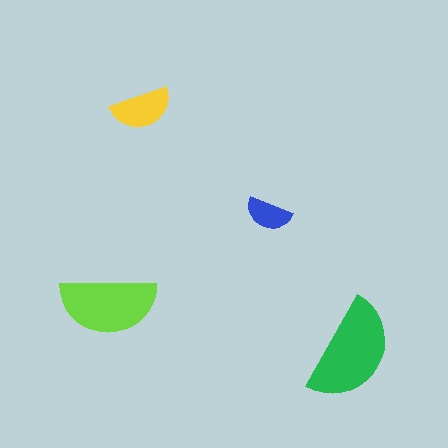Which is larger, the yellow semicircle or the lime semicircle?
The lime one.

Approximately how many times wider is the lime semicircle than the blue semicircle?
About 2 times wider.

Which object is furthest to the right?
The green semicircle is rightmost.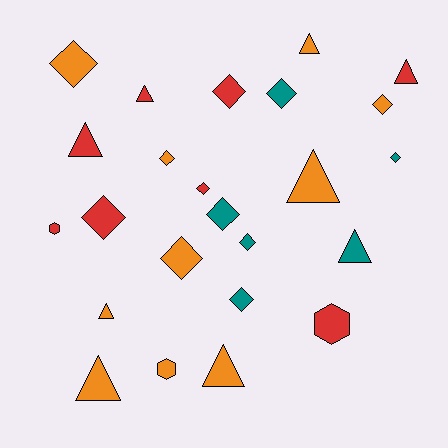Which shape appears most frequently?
Diamond, with 12 objects.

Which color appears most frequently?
Orange, with 10 objects.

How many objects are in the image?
There are 24 objects.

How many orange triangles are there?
There are 5 orange triangles.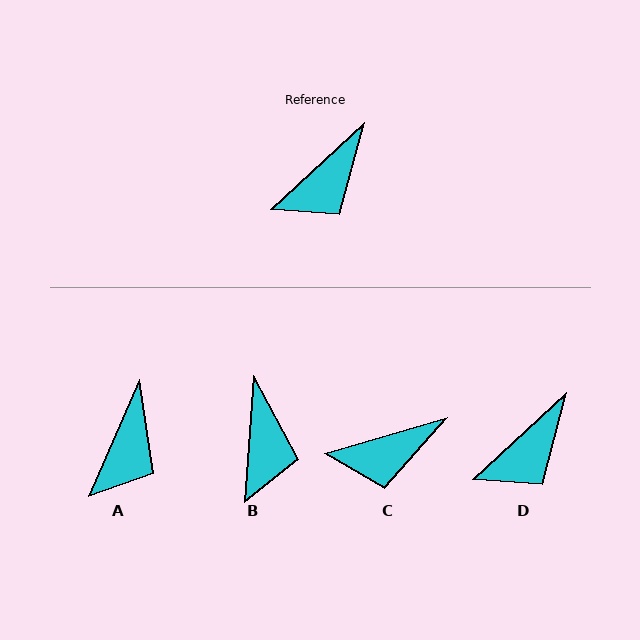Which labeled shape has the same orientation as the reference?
D.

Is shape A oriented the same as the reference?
No, it is off by about 24 degrees.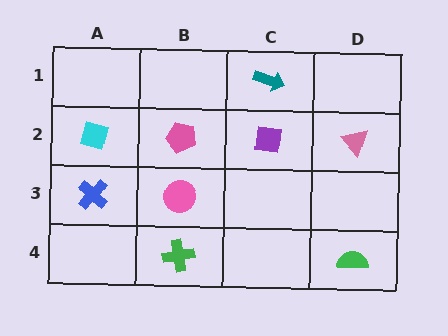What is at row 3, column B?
A pink circle.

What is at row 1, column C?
A teal arrow.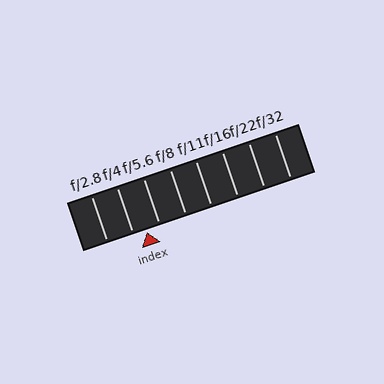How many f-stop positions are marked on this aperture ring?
There are 8 f-stop positions marked.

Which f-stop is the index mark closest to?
The index mark is closest to f/5.6.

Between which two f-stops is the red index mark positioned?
The index mark is between f/4 and f/5.6.